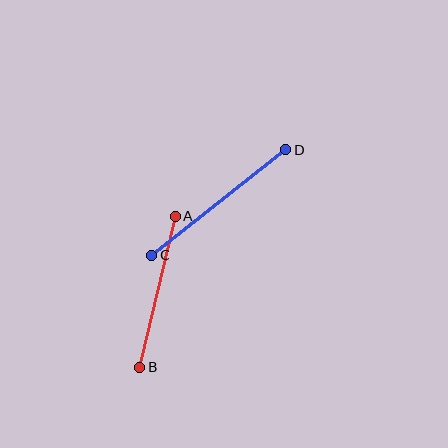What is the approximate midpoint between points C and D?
The midpoint is at approximately (219, 202) pixels.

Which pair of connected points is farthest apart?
Points C and D are farthest apart.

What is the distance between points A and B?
The distance is approximately 155 pixels.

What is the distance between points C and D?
The distance is approximately 170 pixels.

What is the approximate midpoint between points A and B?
The midpoint is at approximately (158, 292) pixels.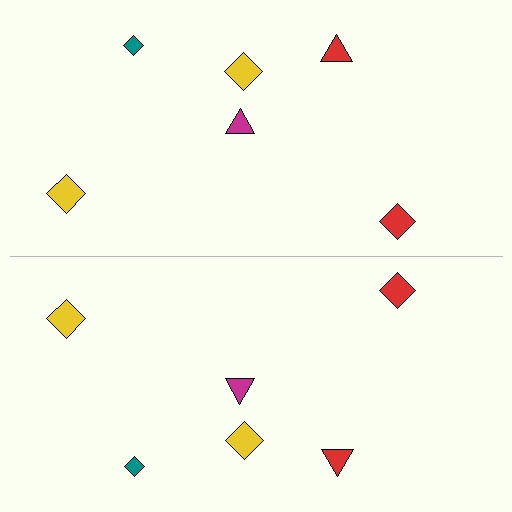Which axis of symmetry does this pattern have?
The pattern has a horizontal axis of symmetry running through the center of the image.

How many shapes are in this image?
There are 12 shapes in this image.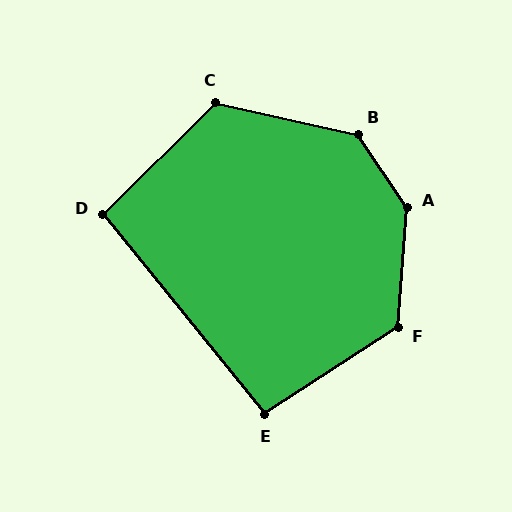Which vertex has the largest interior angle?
A, at approximately 142 degrees.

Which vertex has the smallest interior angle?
E, at approximately 96 degrees.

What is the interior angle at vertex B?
Approximately 136 degrees (obtuse).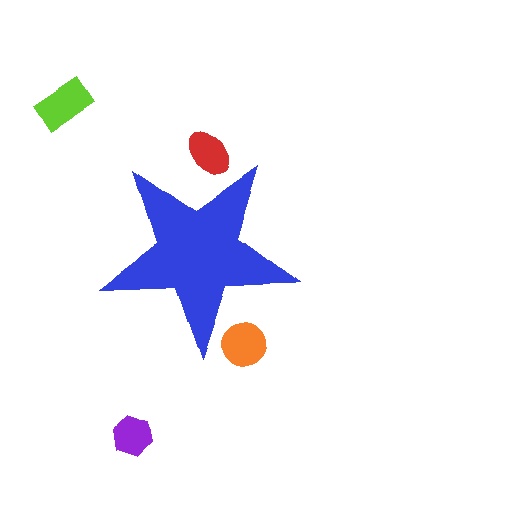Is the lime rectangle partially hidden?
No, the lime rectangle is fully visible.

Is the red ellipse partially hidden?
Yes, the red ellipse is partially hidden behind the blue star.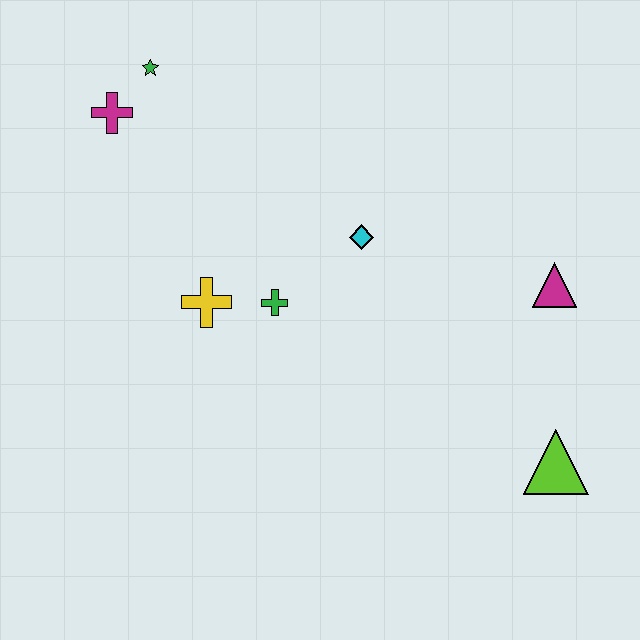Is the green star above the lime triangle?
Yes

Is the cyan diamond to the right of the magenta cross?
Yes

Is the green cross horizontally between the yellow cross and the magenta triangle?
Yes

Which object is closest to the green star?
The magenta cross is closest to the green star.